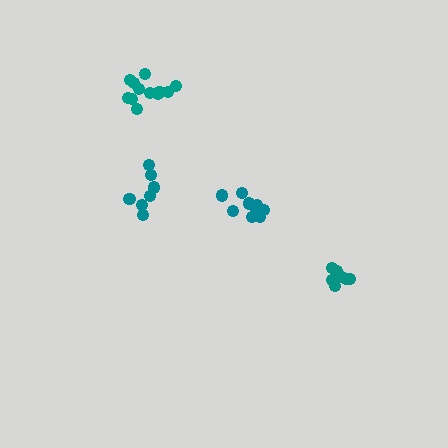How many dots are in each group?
Group 1: 7 dots, Group 2: 10 dots, Group 3: 12 dots, Group 4: 7 dots (36 total).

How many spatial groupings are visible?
There are 4 spatial groupings.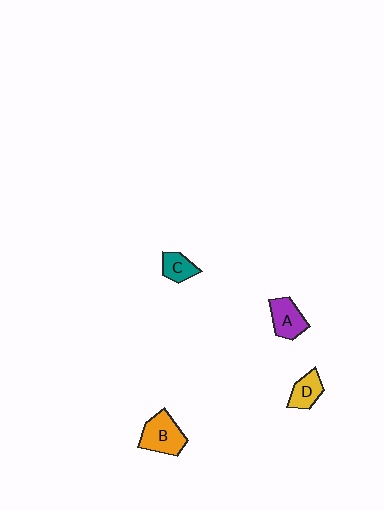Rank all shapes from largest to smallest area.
From largest to smallest: B (orange), A (purple), D (yellow), C (teal).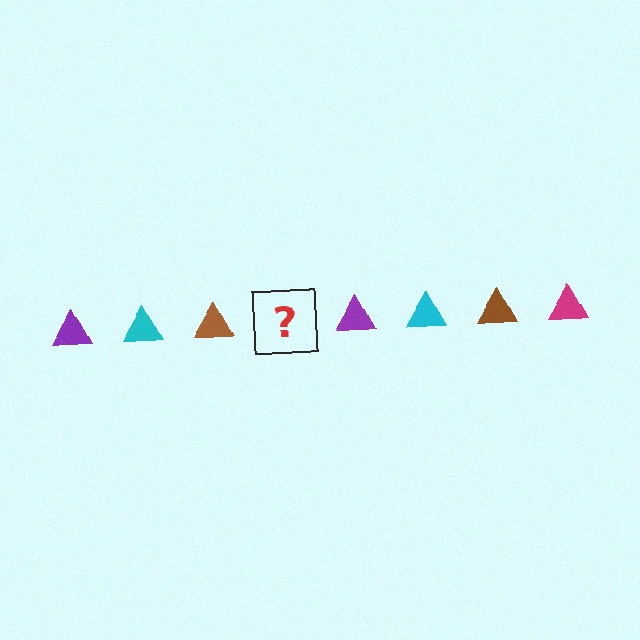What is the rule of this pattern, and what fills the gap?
The rule is that the pattern cycles through purple, cyan, brown, magenta triangles. The gap should be filled with a magenta triangle.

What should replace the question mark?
The question mark should be replaced with a magenta triangle.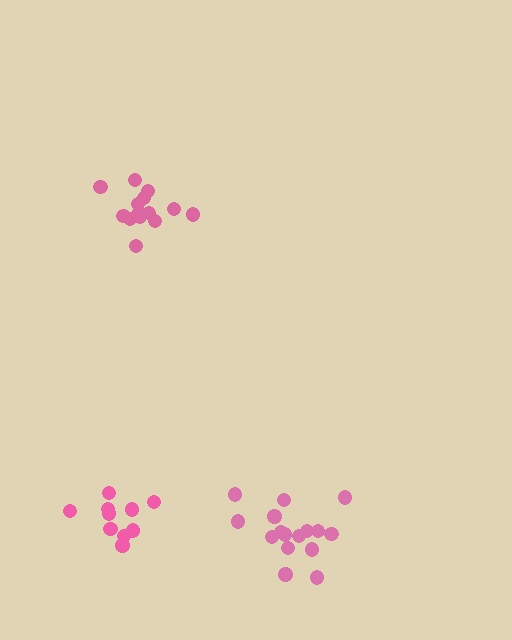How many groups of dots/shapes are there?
There are 3 groups.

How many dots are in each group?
Group 1: 14 dots, Group 2: 16 dots, Group 3: 10 dots (40 total).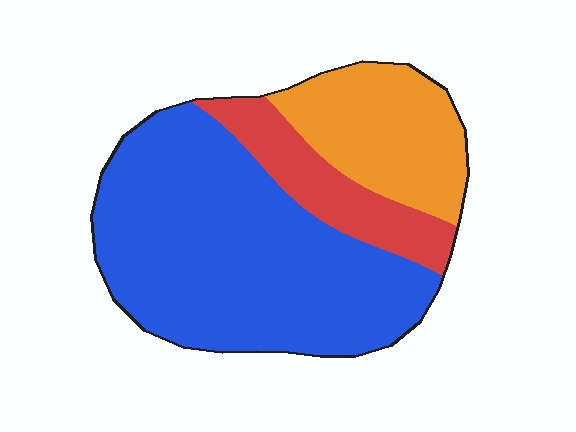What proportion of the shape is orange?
Orange covers about 25% of the shape.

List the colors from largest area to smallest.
From largest to smallest: blue, orange, red.